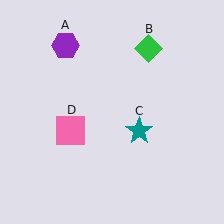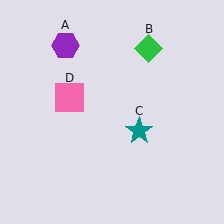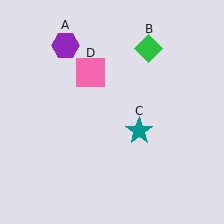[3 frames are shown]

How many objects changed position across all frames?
1 object changed position: pink square (object D).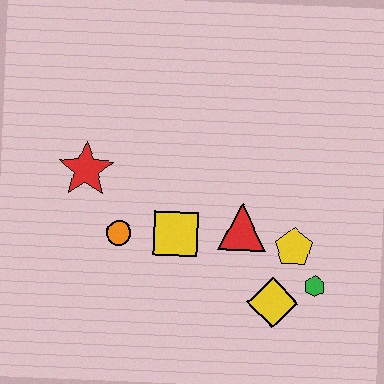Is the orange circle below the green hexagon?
No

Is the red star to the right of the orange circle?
No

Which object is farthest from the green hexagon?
The red star is farthest from the green hexagon.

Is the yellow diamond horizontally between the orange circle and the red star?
No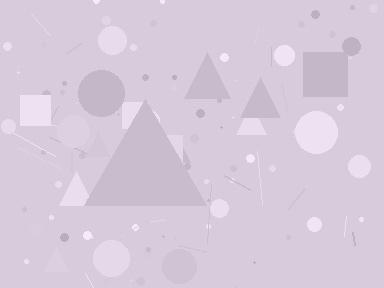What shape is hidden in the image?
A triangle is hidden in the image.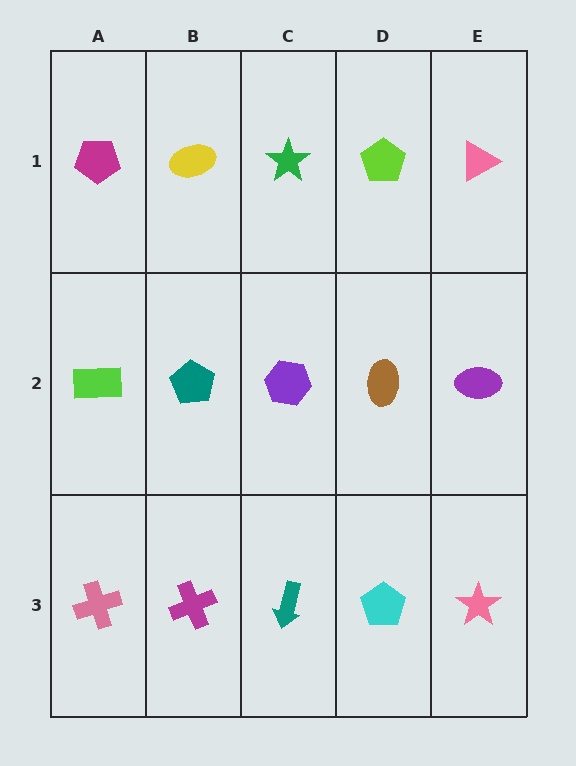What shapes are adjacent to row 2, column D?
A lime pentagon (row 1, column D), a cyan pentagon (row 3, column D), a purple hexagon (row 2, column C), a purple ellipse (row 2, column E).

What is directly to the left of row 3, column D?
A teal arrow.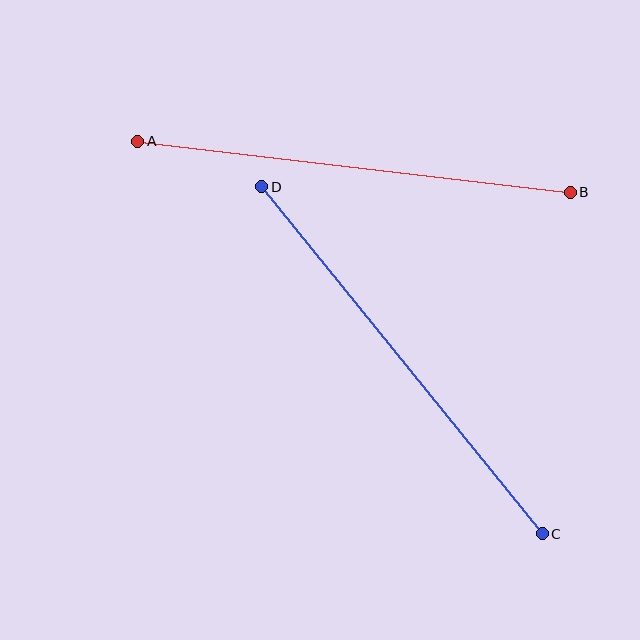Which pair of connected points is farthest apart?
Points C and D are farthest apart.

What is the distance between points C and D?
The distance is approximately 446 pixels.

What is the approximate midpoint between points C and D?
The midpoint is at approximately (402, 360) pixels.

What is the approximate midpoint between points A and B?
The midpoint is at approximately (354, 167) pixels.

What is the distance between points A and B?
The distance is approximately 435 pixels.